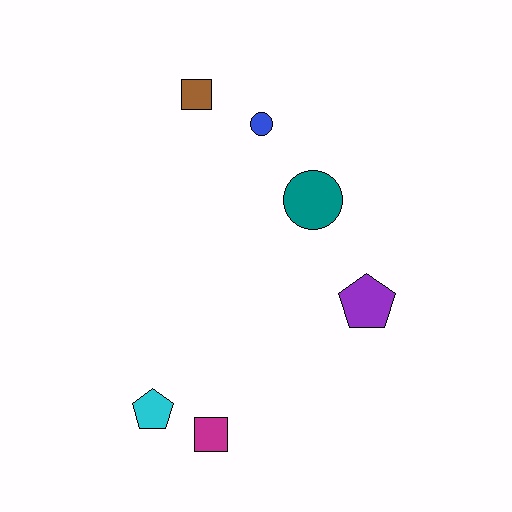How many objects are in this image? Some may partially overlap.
There are 6 objects.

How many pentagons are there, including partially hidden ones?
There are 2 pentagons.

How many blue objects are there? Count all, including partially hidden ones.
There is 1 blue object.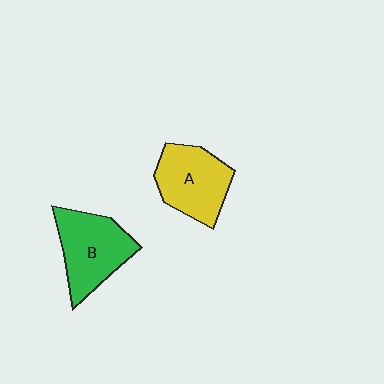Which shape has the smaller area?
Shape A (yellow).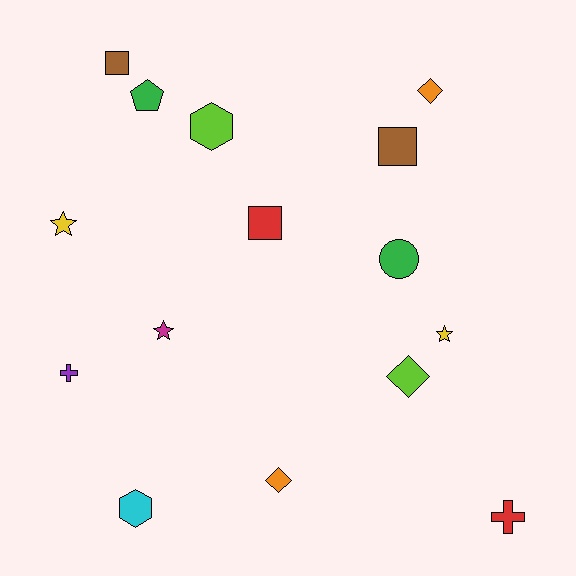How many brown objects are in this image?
There are 2 brown objects.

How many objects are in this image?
There are 15 objects.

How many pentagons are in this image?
There is 1 pentagon.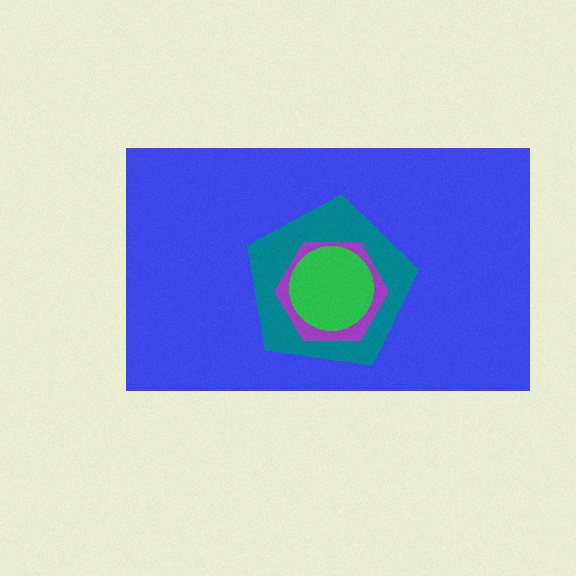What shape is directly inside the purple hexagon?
The green circle.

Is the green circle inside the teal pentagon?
Yes.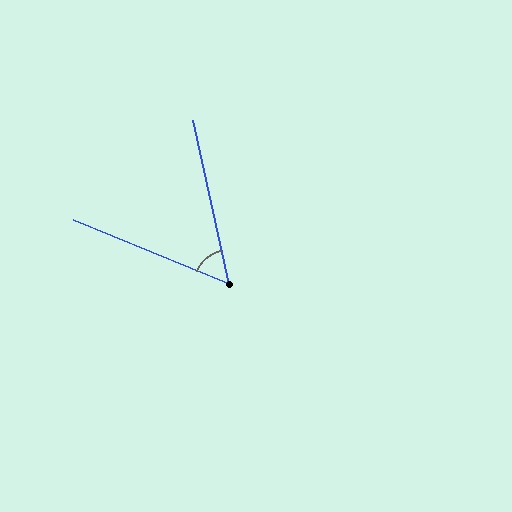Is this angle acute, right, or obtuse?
It is acute.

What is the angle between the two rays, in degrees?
Approximately 55 degrees.